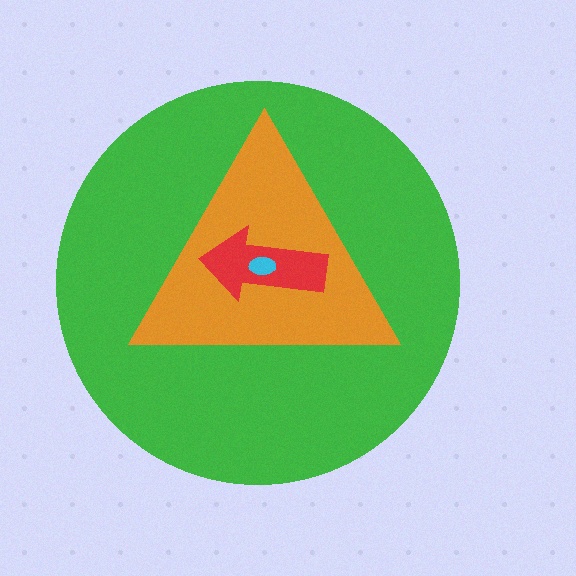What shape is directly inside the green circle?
The orange triangle.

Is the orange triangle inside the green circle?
Yes.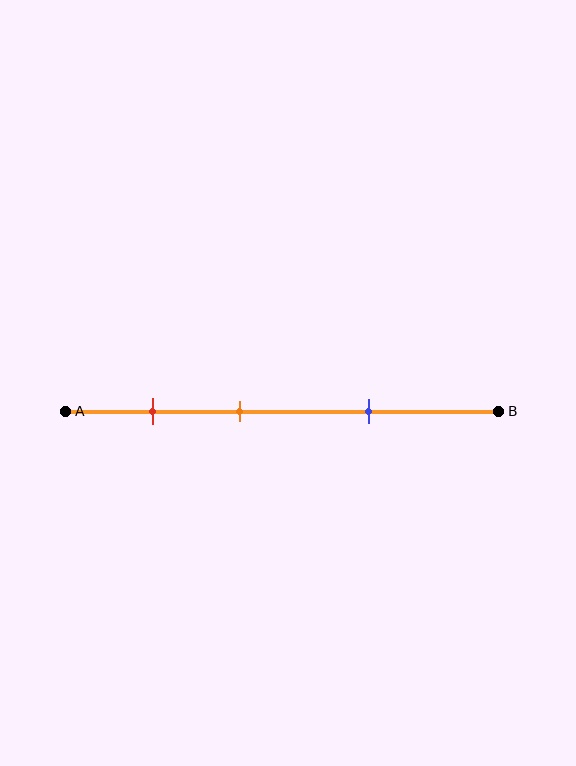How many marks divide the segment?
There are 3 marks dividing the segment.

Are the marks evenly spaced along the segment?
Yes, the marks are approximately evenly spaced.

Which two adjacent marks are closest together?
The red and orange marks are the closest adjacent pair.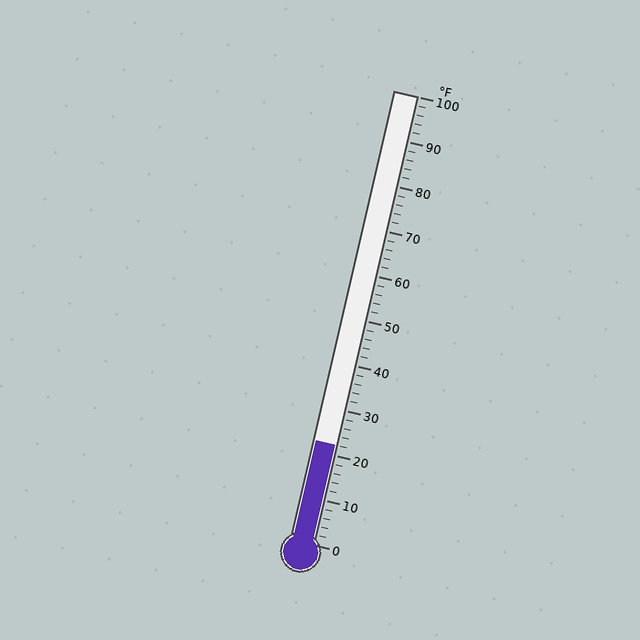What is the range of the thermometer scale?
The thermometer scale ranges from 0°F to 100°F.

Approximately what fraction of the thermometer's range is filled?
The thermometer is filled to approximately 20% of its range.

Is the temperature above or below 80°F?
The temperature is below 80°F.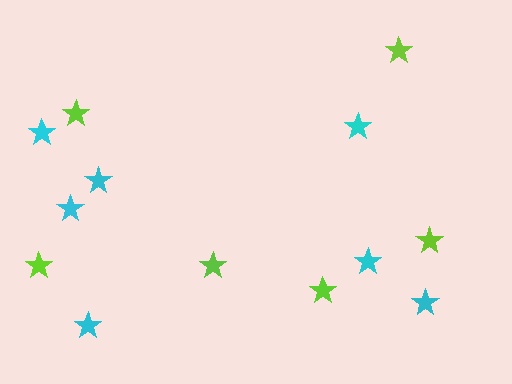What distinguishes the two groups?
There are 2 groups: one group of lime stars (6) and one group of cyan stars (7).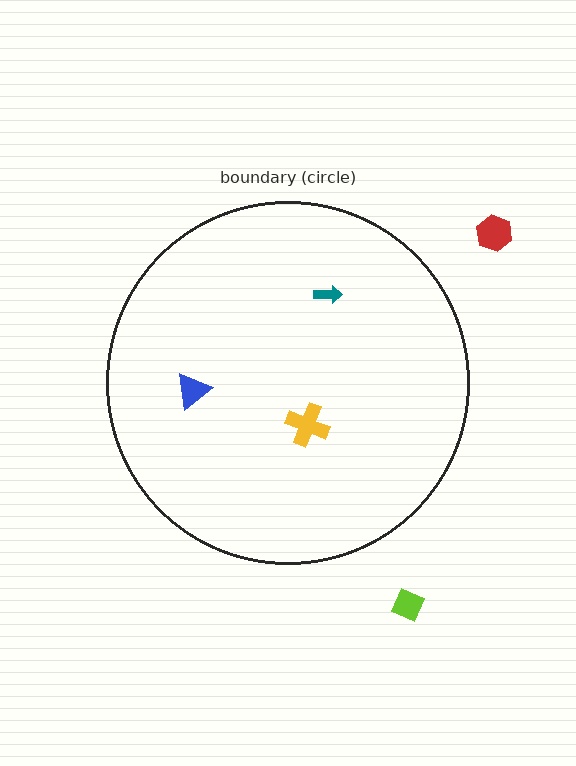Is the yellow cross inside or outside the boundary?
Inside.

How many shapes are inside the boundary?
3 inside, 2 outside.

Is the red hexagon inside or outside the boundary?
Outside.